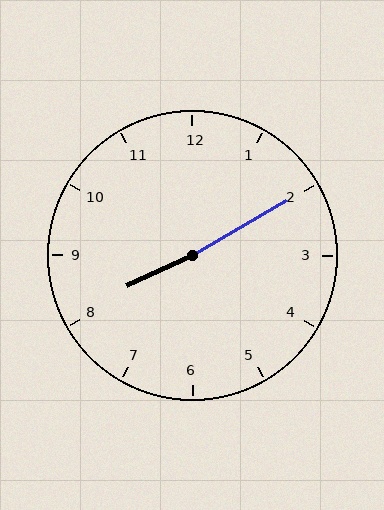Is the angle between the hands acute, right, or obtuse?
It is obtuse.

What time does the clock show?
8:10.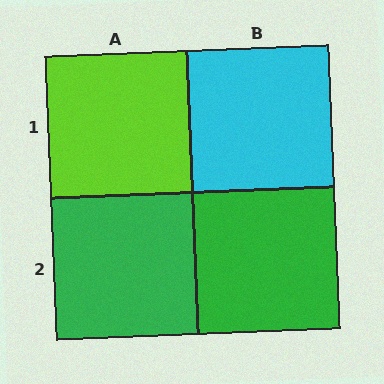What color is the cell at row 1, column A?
Lime.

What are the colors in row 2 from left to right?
Green, green.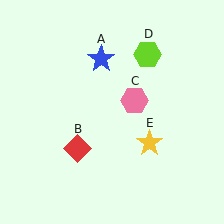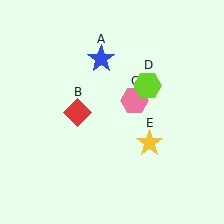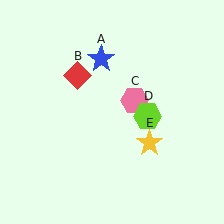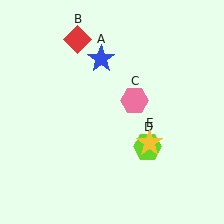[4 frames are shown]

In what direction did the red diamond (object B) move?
The red diamond (object B) moved up.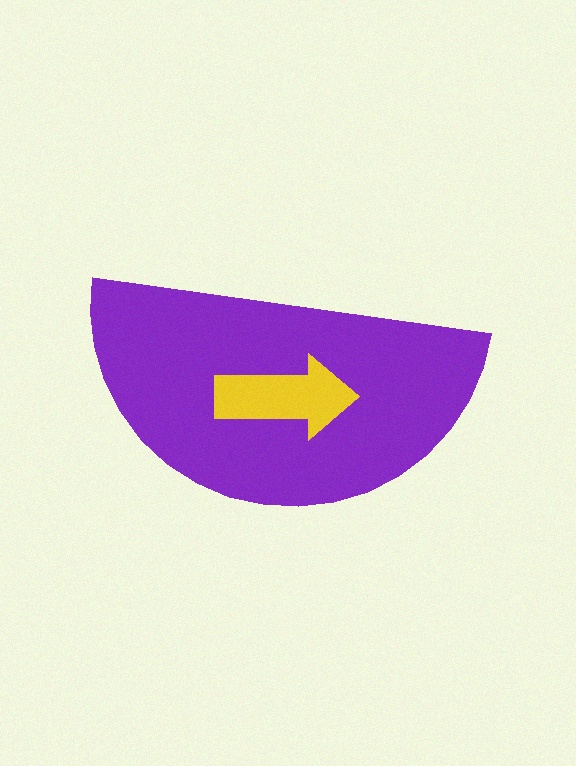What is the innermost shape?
The yellow arrow.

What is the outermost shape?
The purple semicircle.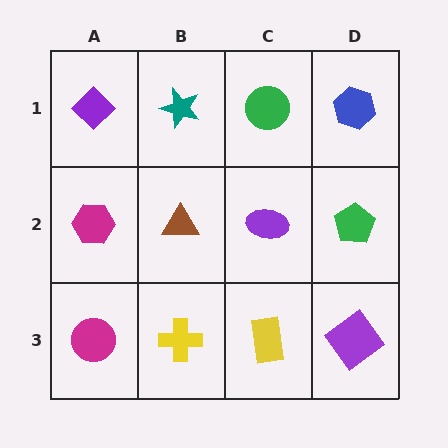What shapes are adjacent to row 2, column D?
A blue hexagon (row 1, column D), a purple diamond (row 3, column D), a purple ellipse (row 2, column C).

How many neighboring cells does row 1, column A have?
2.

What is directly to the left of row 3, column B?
A magenta circle.